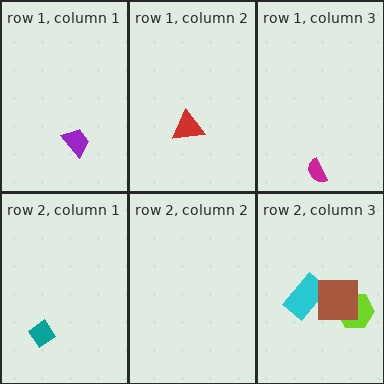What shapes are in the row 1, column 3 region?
The magenta semicircle.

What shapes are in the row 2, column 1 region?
The teal diamond.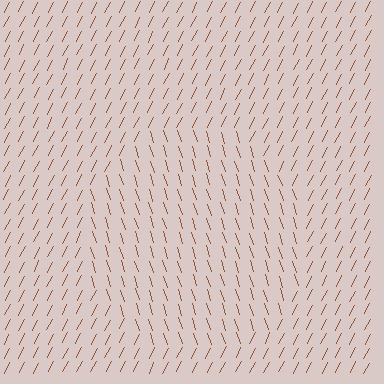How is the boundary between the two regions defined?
The boundary is defined purely by a change in line orientation (approximately 45 degrees difference). All lines are the same color and thickness.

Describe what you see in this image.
The image is filled with small brown line segments. A circle region in the image has lines oriented differently from the surrounding lines, creating a visible texture boundary.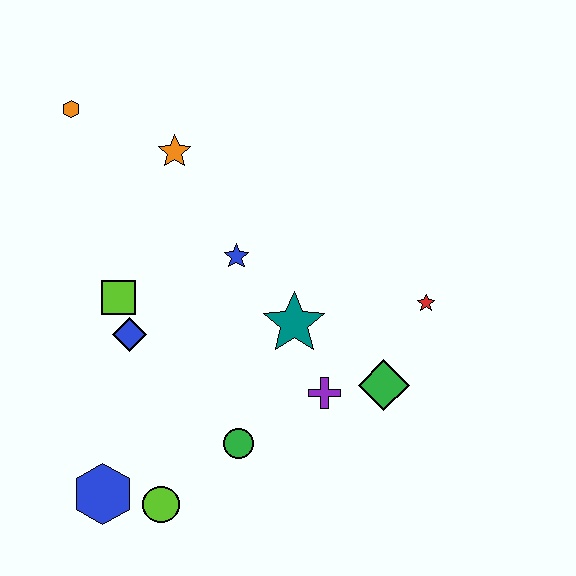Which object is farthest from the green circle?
The orange hexagon is farthest from the green circle.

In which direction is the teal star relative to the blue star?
The teal star is below the blue star.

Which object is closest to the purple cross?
The green diamond is closest to the purple cross.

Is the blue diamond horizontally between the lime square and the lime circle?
Yes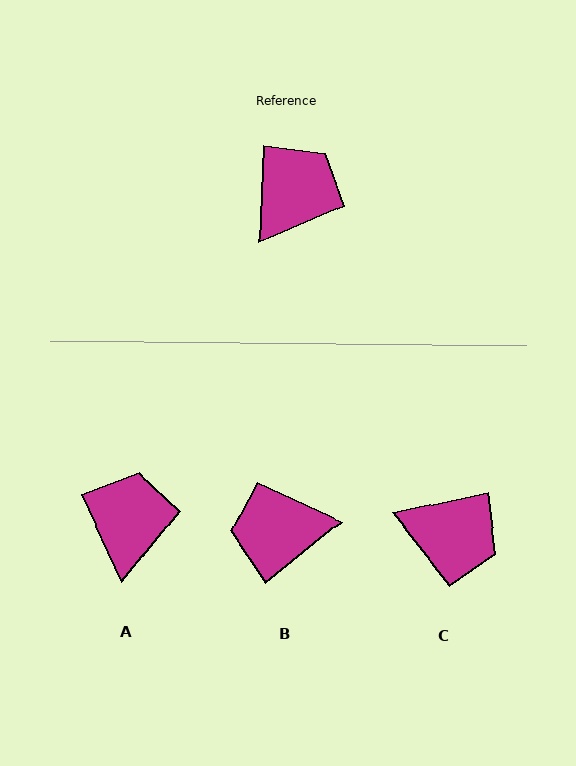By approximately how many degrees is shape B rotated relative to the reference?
Approximately 132 degrees counter-clockwise.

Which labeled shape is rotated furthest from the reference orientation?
B, about 132 degrees away.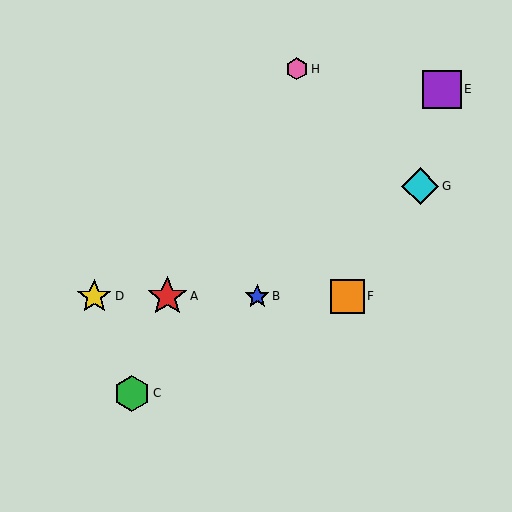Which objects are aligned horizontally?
Objects A, B, D, F are aligned horizontally.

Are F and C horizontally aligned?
No, F is at y≈296 and C is at y≈393.